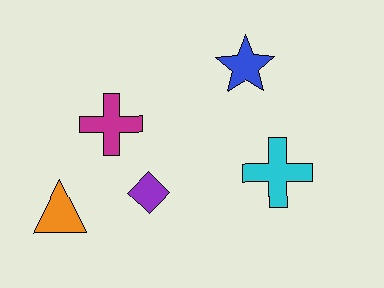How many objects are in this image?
There are 5 objects.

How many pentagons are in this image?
There are no pentagons.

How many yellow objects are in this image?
There are no yellow objects.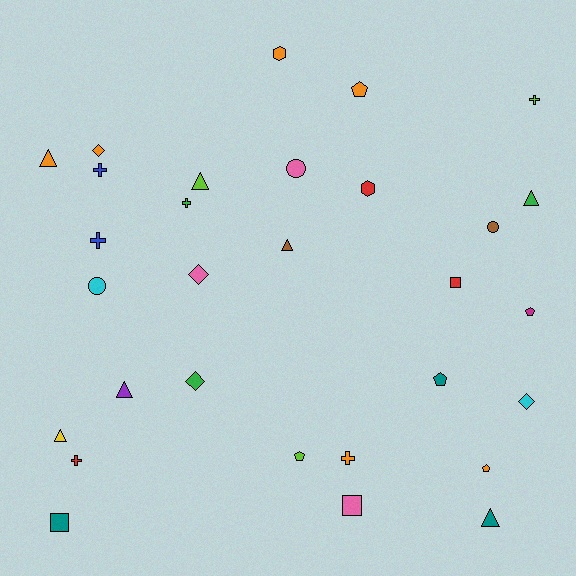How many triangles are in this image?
There are 7 triangles.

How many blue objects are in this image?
There are 2 blue objects.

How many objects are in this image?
There are 30 objects.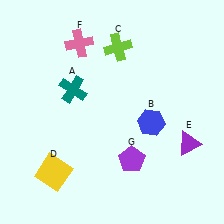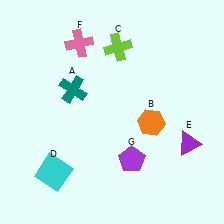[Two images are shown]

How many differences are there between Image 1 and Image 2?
There are 2 differences between the two images.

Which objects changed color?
B changed from blue to orange. D changed from yellow to cyan.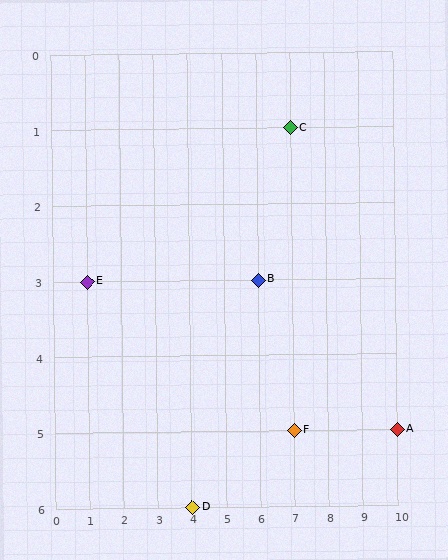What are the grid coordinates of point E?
Point E is at grid coordinates (1, 3).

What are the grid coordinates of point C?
Point C is at grid coordinates (7, 1).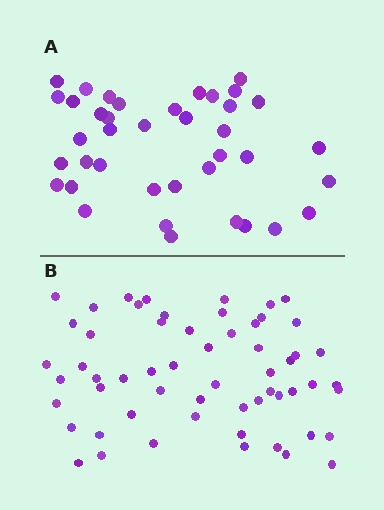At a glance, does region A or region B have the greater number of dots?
Region B (the bottom region) has more dots.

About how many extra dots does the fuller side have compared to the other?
Region B has approximately 20 more dots than region A.